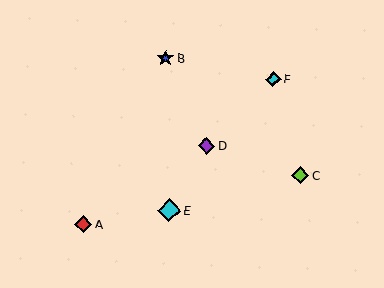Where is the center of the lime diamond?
The center of the lime diamond is at (300, 175).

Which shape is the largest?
The cyan diamond (labeled E) is the largest.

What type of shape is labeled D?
Shape D is a purple diamond.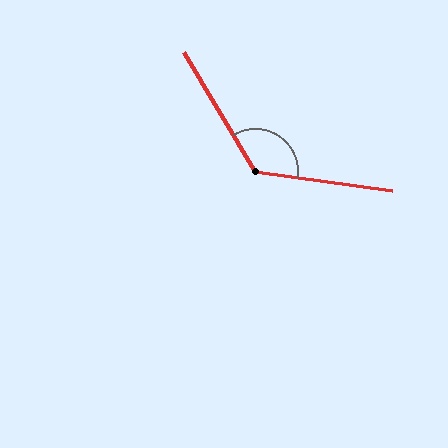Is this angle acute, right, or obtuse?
It is obtuse.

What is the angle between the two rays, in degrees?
Approximately 129 degrees.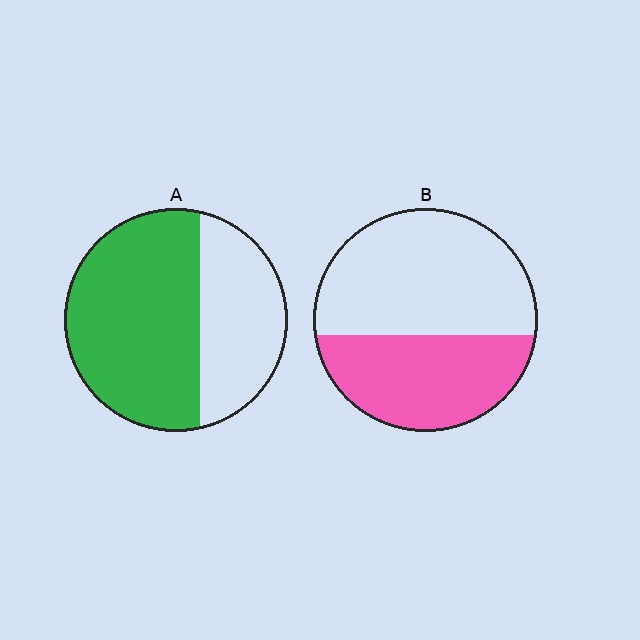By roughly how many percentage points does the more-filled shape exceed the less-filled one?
By roughly 20 percentage points (A over B).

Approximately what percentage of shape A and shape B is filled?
A is approximately 65% and B is approximately 40%.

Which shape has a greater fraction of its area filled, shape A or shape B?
Shape A.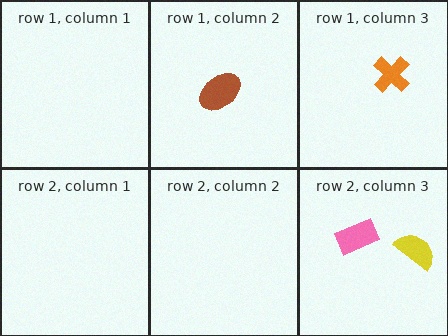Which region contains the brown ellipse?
The row 1, column 2 region.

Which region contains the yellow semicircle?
The row 2, column 3 region.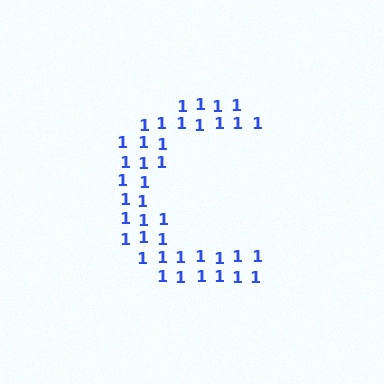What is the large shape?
The large shape is the letter C.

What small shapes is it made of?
It is made of small digit 1's.